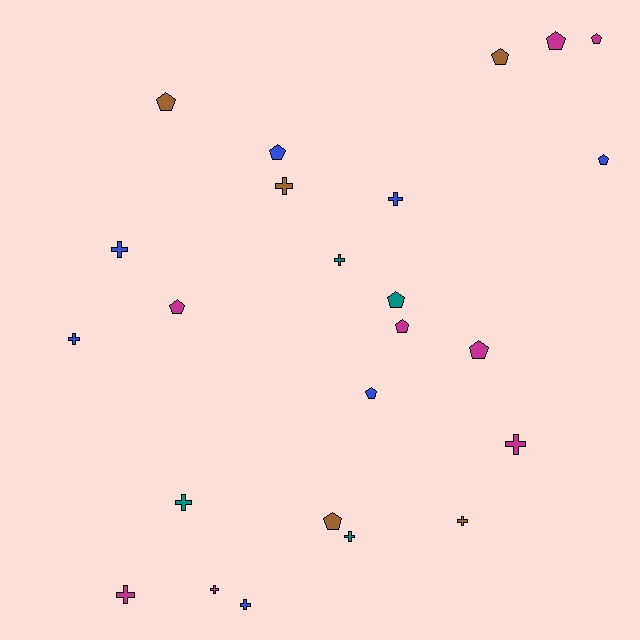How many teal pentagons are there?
There is 1 teal pentagon.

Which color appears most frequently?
Magenta, with 8 objects.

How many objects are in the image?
There are 24 objects.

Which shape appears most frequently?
Cross, with 12 objects.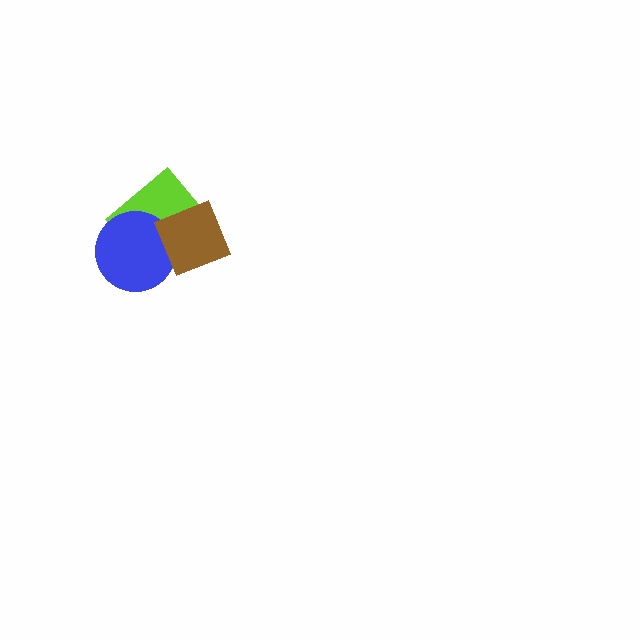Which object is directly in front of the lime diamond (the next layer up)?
The blue circle is directly in front of the lime diamond.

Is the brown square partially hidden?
No, no other shape covers it.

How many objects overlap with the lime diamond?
2 objects overlap with the lime diamond.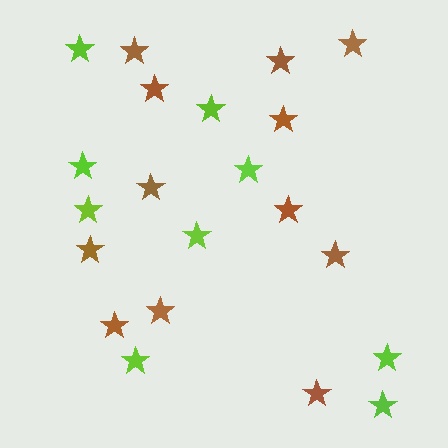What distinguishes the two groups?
There are 2 groups: one group of brown stars (12) and one group of lime stars (9).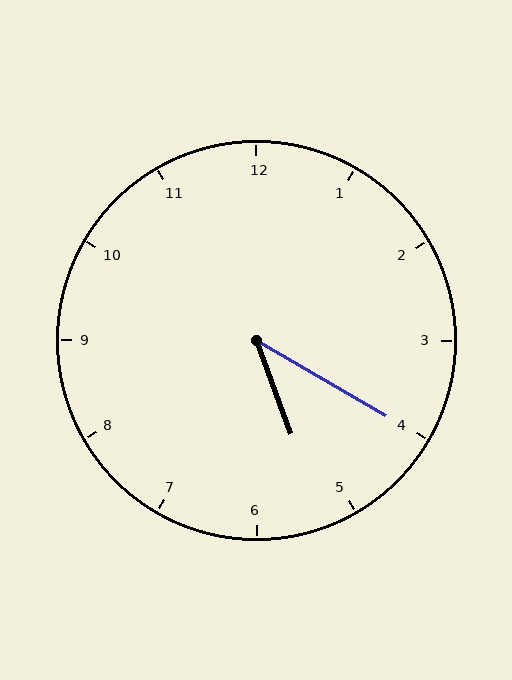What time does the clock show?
5:20.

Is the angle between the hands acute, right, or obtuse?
It is acute.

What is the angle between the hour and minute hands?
Approximately 40 degrees.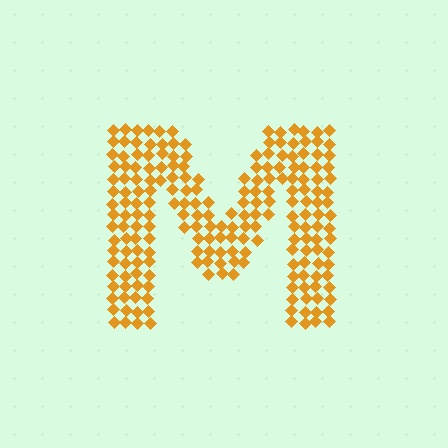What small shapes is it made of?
It is made of small diamonds.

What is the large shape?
The large shape is the letter M.